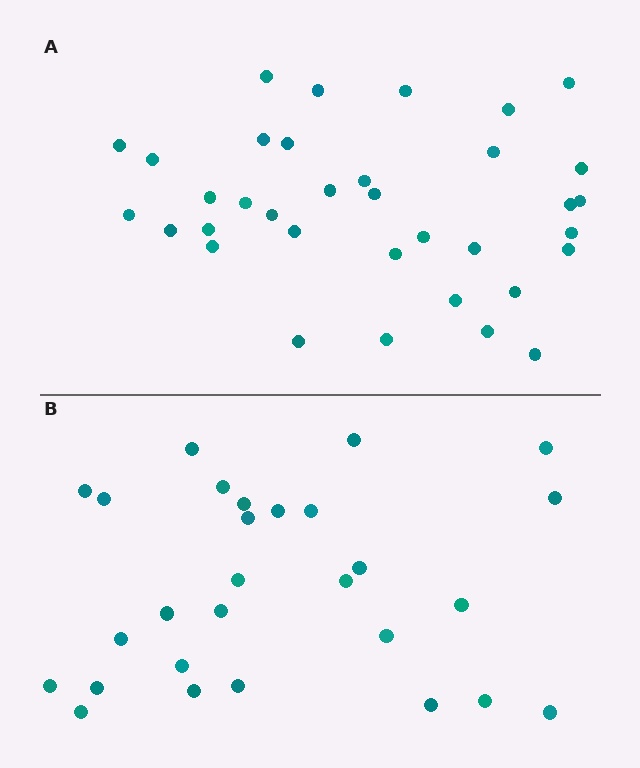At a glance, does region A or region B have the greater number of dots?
Region A (the top region) has more dots.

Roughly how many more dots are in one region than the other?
Region A has roughly 8 or so more dots than region B.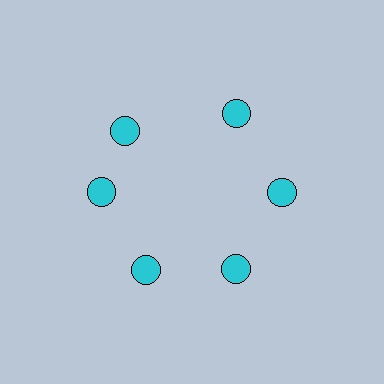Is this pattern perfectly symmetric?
No. The 6 cyan circles are arranged in a ring, but one element near the 11 o'clock position is rotated out of alignment along the ring, breaking the 6-fold rotational symmetry.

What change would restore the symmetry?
The symmetry would be restored by rotating it back into even spacing with its neighbors so that all 6 circles sit at equal angles and equal distance from the center.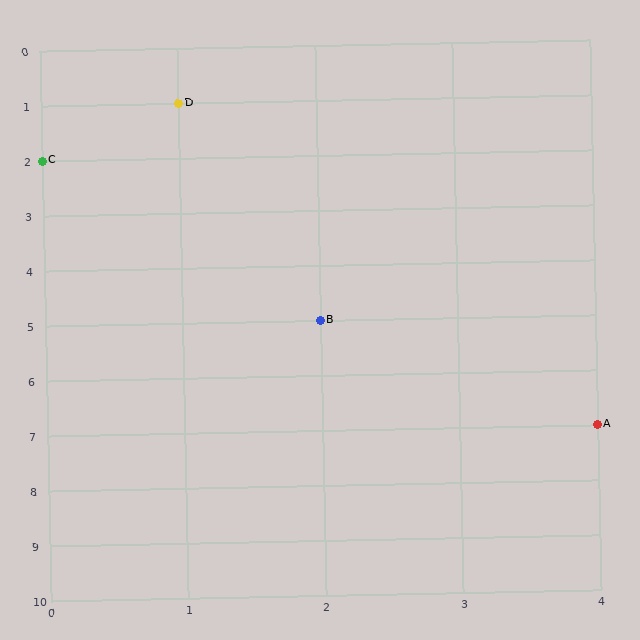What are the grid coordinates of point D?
Point D is at grid coordinates (1, 1).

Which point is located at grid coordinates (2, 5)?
Point B is at (2, 5).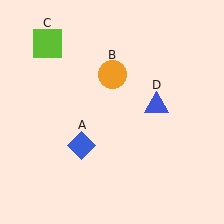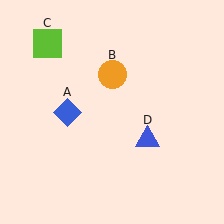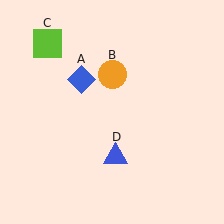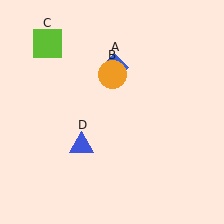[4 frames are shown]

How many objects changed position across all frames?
2 objects changed position: blue diamond (object A), blue triangle (object D).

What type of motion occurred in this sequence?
The blue diamond (object A), blue triangle (object D) rotated clockwise around the center of the scene.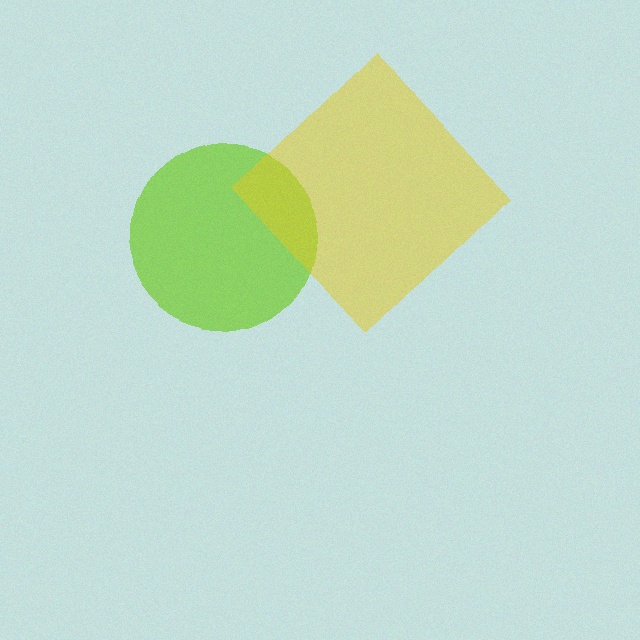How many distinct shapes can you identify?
There are 2 distinct shapes: a lime circle, a yellow diamond.